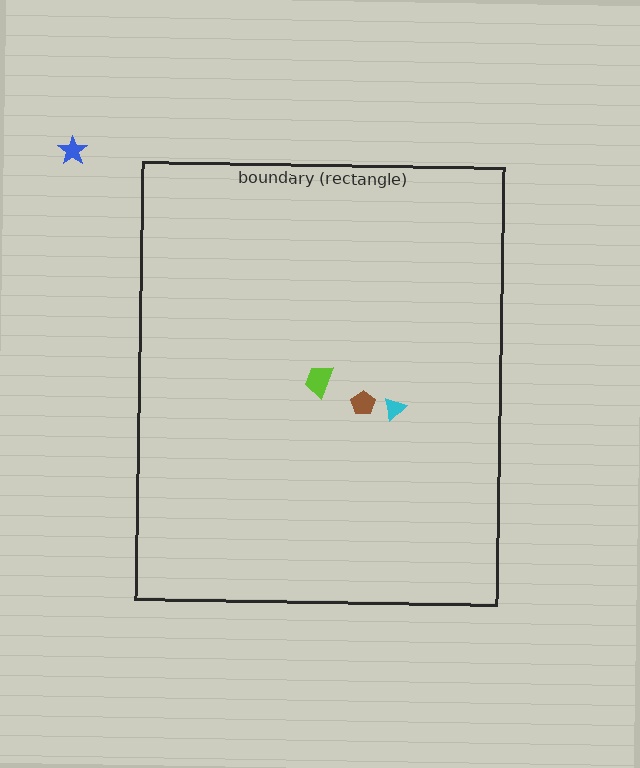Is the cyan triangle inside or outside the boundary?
Inside.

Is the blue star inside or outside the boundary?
Outside.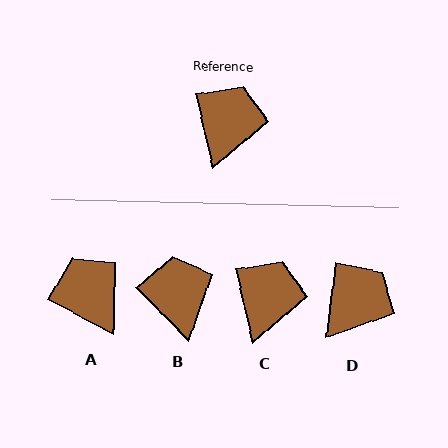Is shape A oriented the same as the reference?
No, it is off by about 49 degrees.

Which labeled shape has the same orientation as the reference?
C.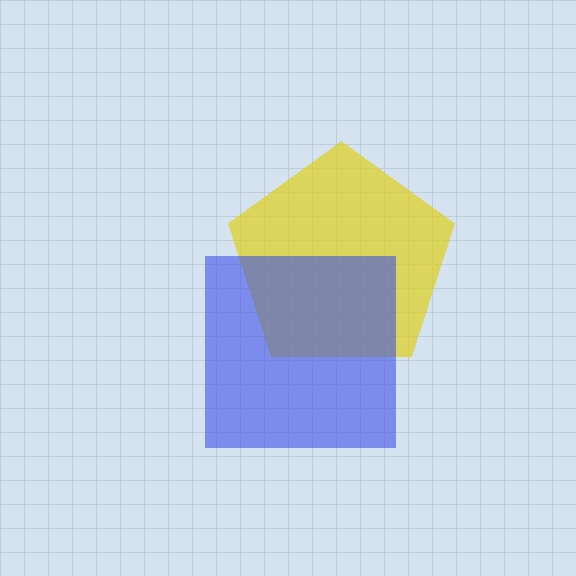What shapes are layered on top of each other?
The layered shapes are: a yellow pentagon, a blue square.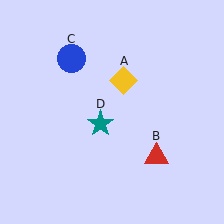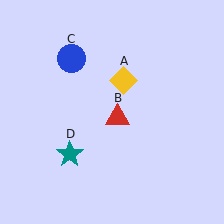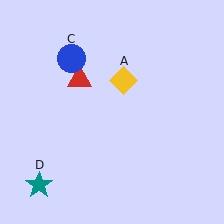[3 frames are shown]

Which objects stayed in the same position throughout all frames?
Yellow diamond (object A) and blue circle (object C) remained stationary.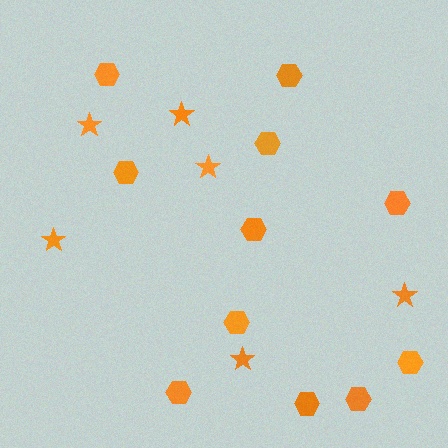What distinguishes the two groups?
There are 2 groups: one group of hexagons (11) and one group of stars (6).